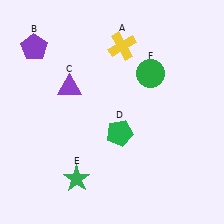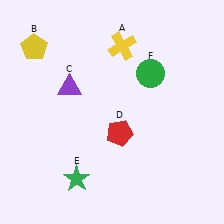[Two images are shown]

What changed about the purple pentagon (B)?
In Image 1, B is purple. In Image 2, it changed to yellow.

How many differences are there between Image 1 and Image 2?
There are 2 differences between the two images.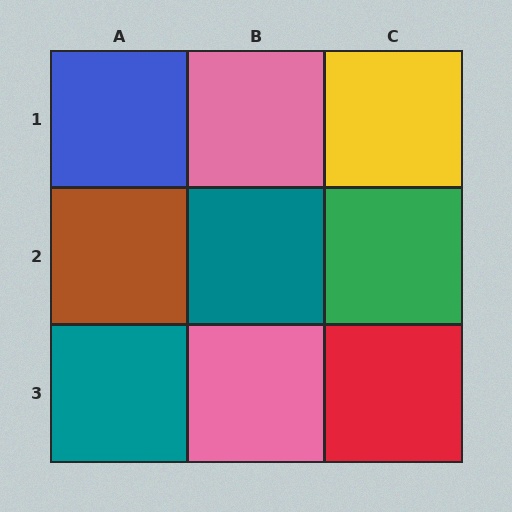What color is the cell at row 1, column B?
Pink.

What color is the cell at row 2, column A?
Brown.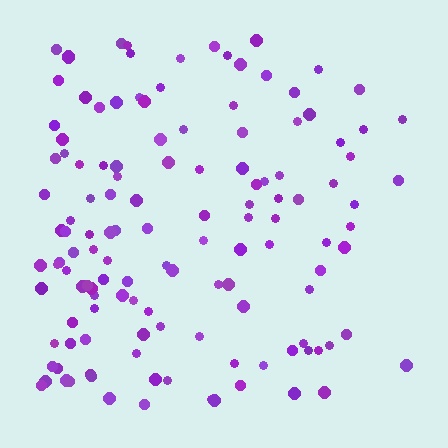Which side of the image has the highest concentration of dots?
The left.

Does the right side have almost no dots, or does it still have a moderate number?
Still a moderate number, just noticeably fewer than the left.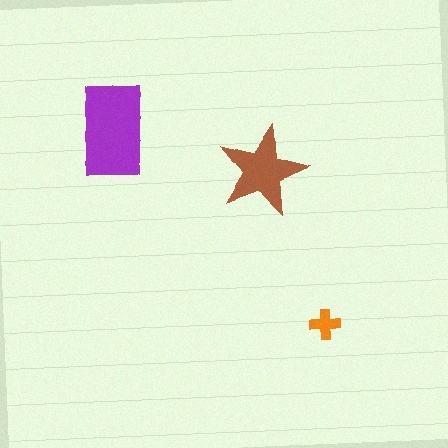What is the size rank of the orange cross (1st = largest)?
3rd.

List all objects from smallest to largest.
The orange cross, the brown star, the purple rectangle.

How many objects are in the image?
There are 3 objects in the image.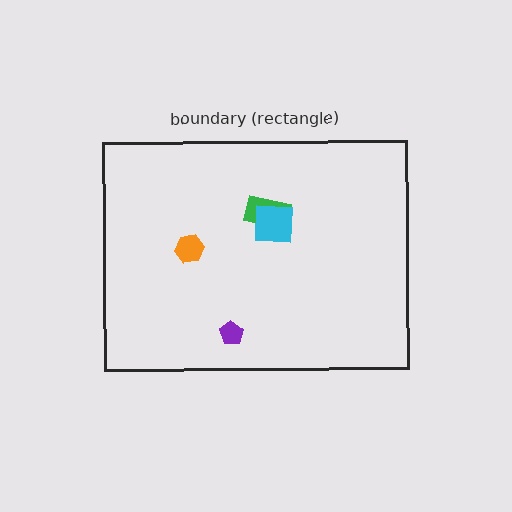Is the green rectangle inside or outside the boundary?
Inside.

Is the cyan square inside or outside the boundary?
Inside.